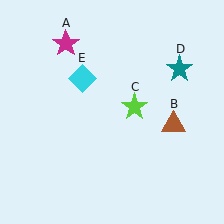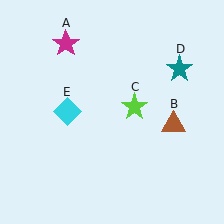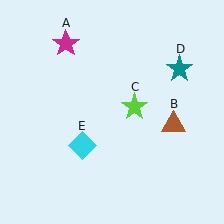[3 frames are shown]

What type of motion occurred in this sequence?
The cyan diamond (object E) rotated counterclockwise around the center of the scene.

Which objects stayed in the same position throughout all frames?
Magenta star (object A) and brown triangle (object B) and lime star (object C) and teal star (object D) remained stationary.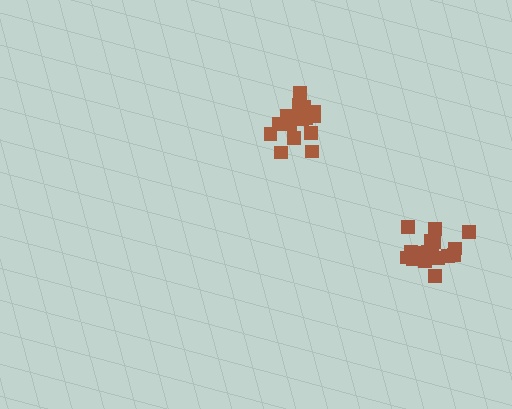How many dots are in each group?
Group 1: 19 dots, Group 2: 18 dots (37 total).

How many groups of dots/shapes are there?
There are 2 groups.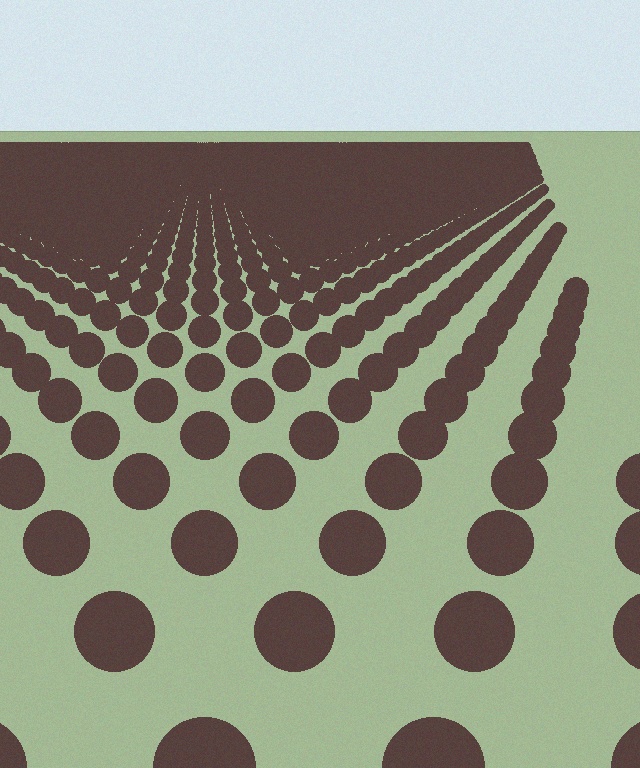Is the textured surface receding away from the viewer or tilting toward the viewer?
The surface is receding away from the viewer. Texture elements get smaller and denser toward the top.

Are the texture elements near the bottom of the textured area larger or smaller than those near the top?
Larger. Near the bottom, elements are closer to the viewer and appear at a bigger on-screen size.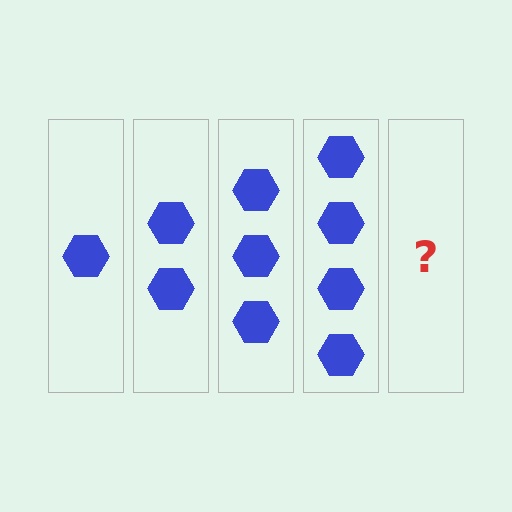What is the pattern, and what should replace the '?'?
The pattern is that each step adds one more hexagon. The '?' should be 5 hexagons.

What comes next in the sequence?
The next element should be 5 hexagons.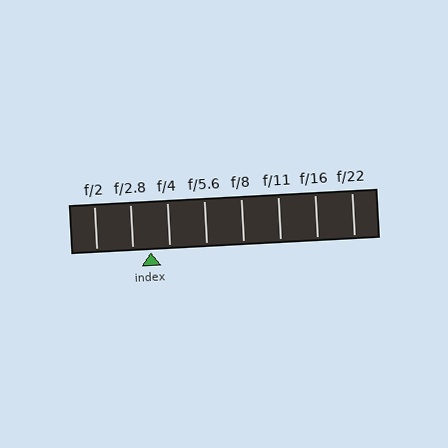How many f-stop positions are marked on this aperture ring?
There are 8 f-stop positions marked.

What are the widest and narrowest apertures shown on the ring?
The widest aperture shown is f/2 and the narrowest is f/22.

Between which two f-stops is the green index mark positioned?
The index mark is between f/2.8 and f/4.